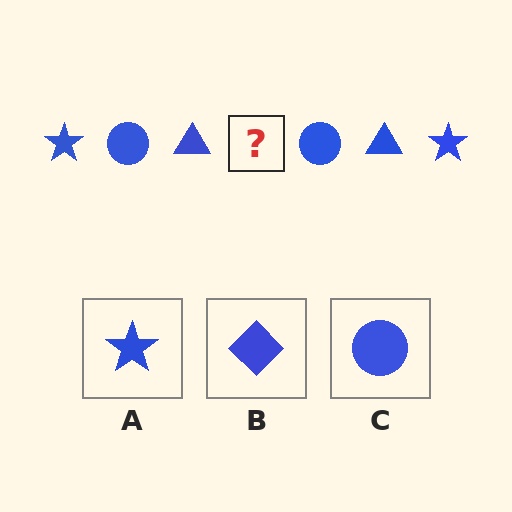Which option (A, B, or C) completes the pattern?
A.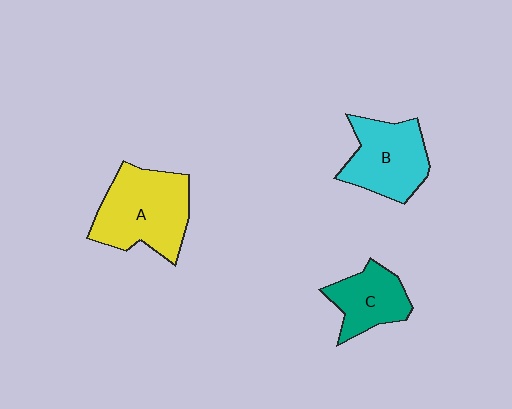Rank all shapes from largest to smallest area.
From largest to smallest: A (yellow), B (cyan), C (teal).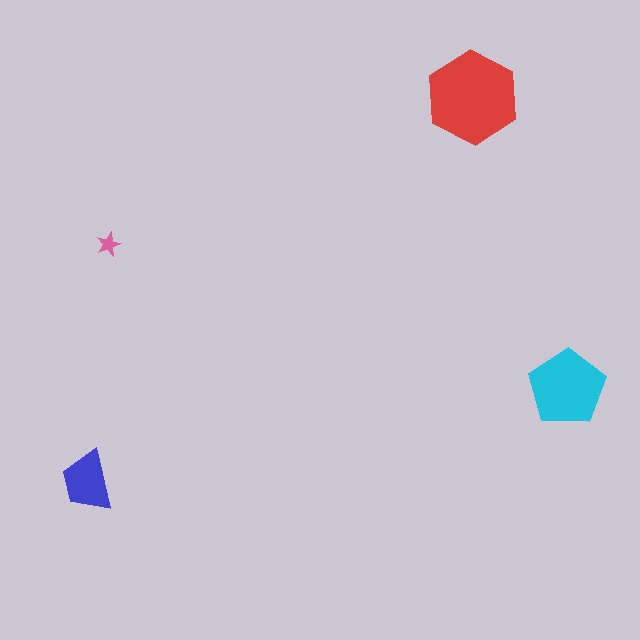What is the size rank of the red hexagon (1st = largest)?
1st.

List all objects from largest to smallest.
The red hexagon, the cyan pentagon, the blue trapezoid, the pink star.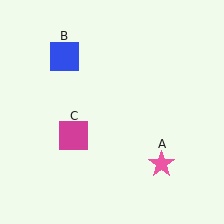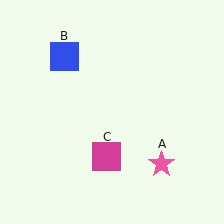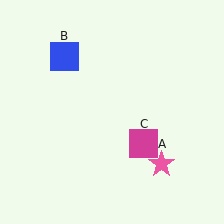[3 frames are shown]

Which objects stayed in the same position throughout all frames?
Pink star (object A) and blue square (object B) remained stationary.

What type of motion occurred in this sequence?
The magenta square (object C) rotated counterclockwise around the center of the scene.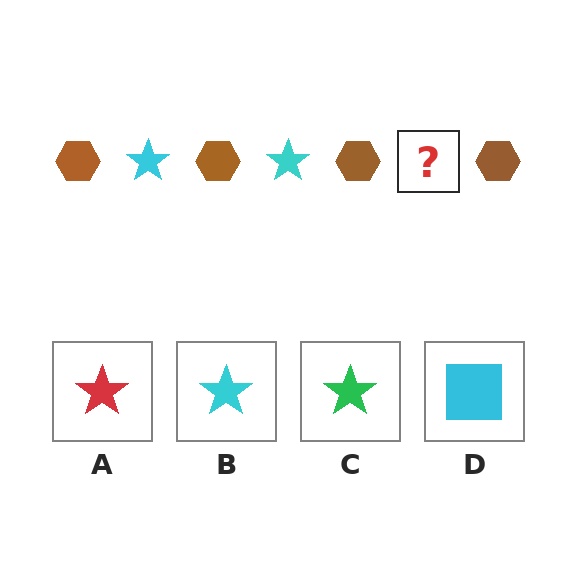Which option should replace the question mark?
Option B.